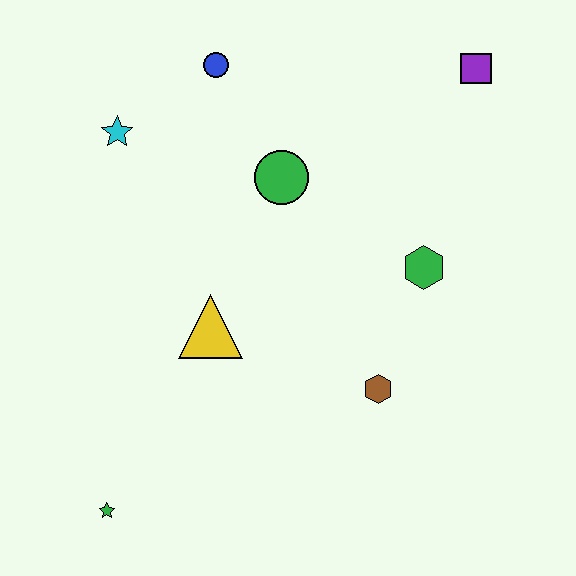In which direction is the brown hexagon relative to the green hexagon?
The brown hexagon is below the green hexagon.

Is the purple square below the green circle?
No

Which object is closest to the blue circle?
The cyan star is closest to the blue circle.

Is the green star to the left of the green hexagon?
Yes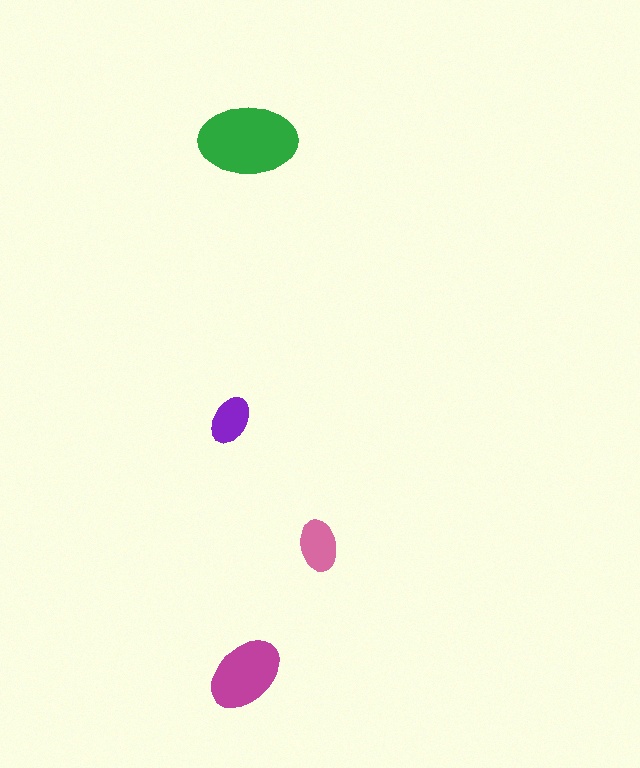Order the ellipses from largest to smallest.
the green one, the magenta one, the pink one, the purple one.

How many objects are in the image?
There are 4 objects in the image.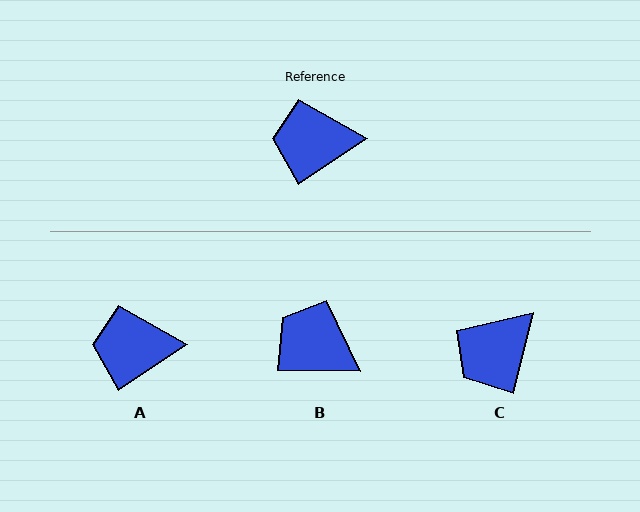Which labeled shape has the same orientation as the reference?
A.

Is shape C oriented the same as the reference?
No, it is off by about 43 degrees.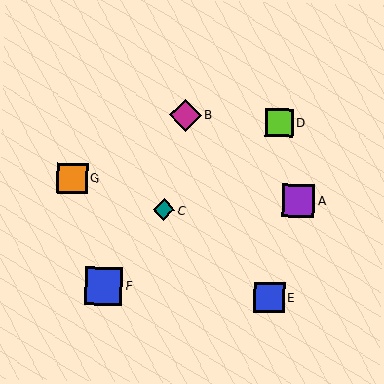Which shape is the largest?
The blue square (labeled F) is the largest.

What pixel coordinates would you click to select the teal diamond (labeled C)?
Click at (164, 210) to select the teal diamond C.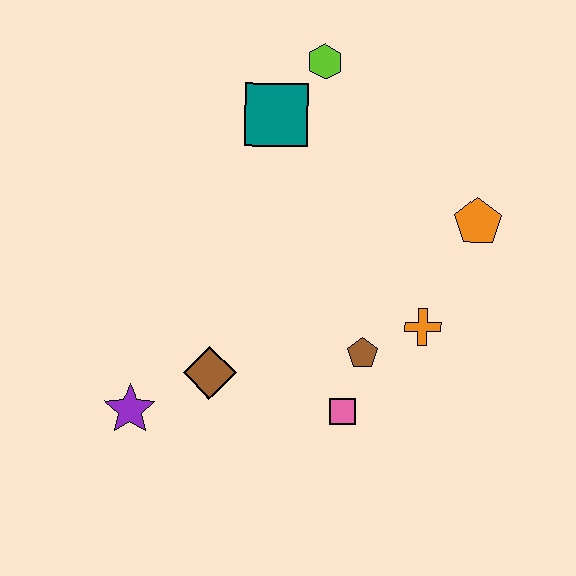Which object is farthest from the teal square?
The purple star is farthest from the teal square.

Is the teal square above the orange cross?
Yes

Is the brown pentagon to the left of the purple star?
No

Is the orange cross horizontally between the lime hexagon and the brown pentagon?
No